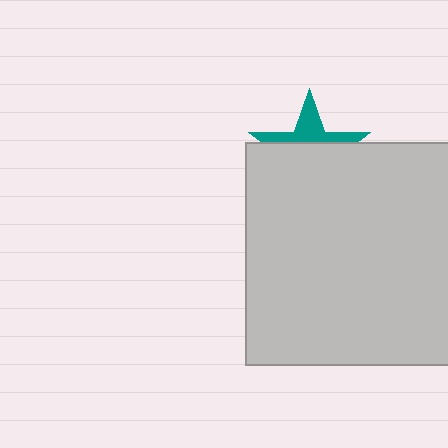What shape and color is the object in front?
The object in front is a light gray square.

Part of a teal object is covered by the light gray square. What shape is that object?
It is a star.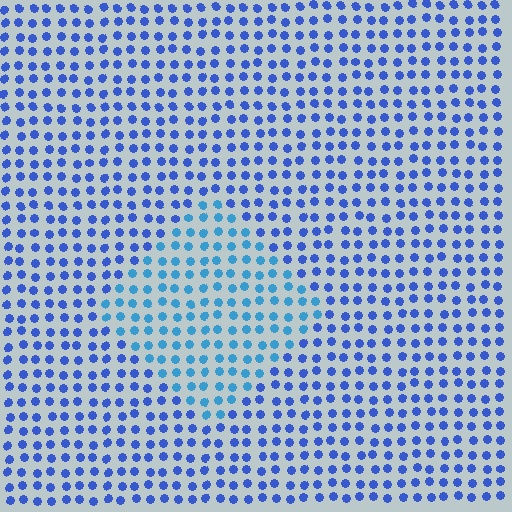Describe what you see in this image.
The image is filled with small blue elements in a uniform arrangement. A diamond-shaped region is visible where the elements are tinted to a slightly different hue, forming a subtle color boundary.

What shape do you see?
I see a diamond.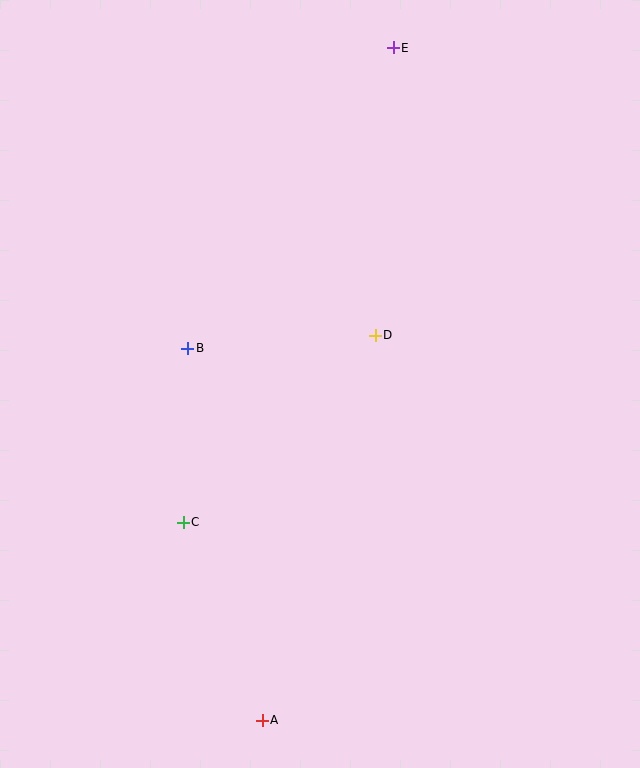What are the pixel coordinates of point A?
Point A is at (262, 720).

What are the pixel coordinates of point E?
Point E is at (393, 48).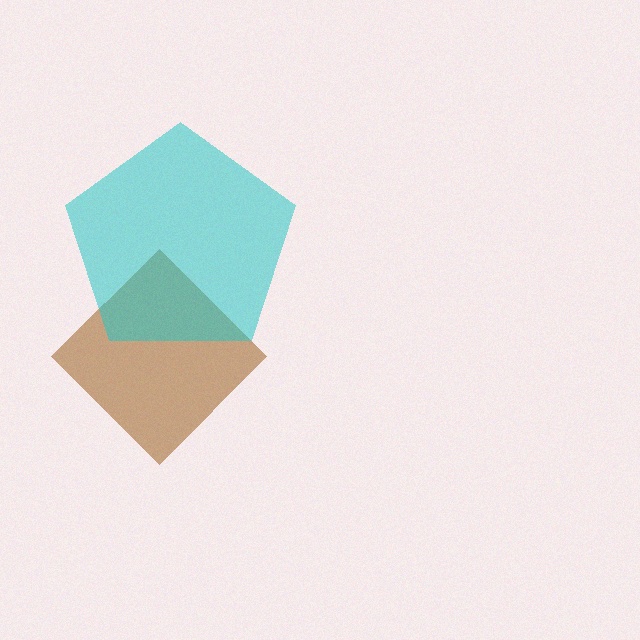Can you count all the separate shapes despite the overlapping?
Yes, there are 2 separate shapes.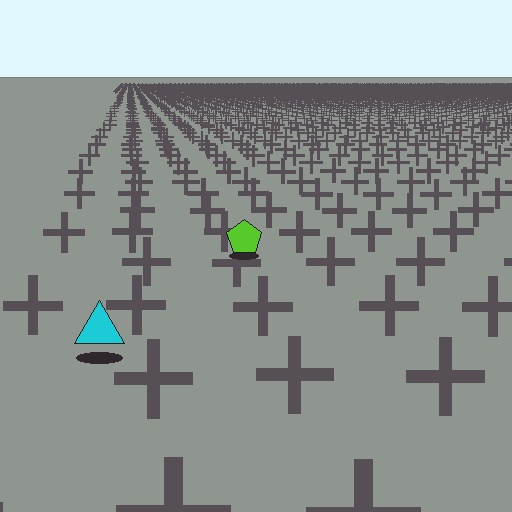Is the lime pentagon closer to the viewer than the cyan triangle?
No. The cyan triangle is closer — you can tell from the texture gradient: the ground texture is coarser near it.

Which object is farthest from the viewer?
The lime pentagon is farthest from the viewer. It appears smaller and the ground texture around it is denser.